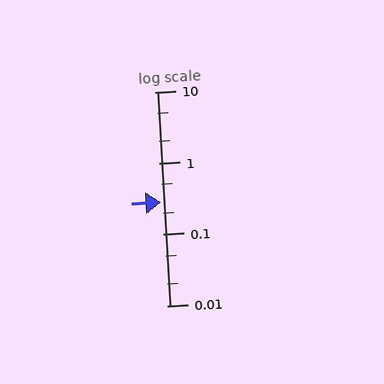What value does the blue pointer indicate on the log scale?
The pointer indicates approximately 0.28.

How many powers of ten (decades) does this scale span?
The scale spans 3 decades, from 0.01 to 10.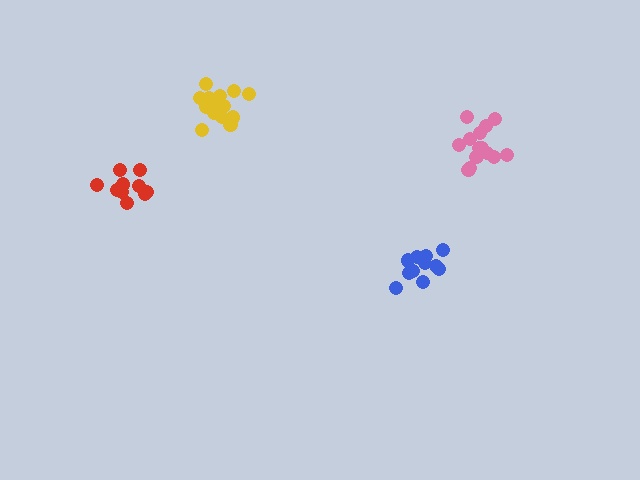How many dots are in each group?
Group 1: 16 dots, Group 2: 11 dots, Group 3: 14 dots, Group 4: 11 dots (52 total).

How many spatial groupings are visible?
There are 4 spatial groupings.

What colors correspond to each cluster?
The clusters are colored: yellow, red, pink, blue.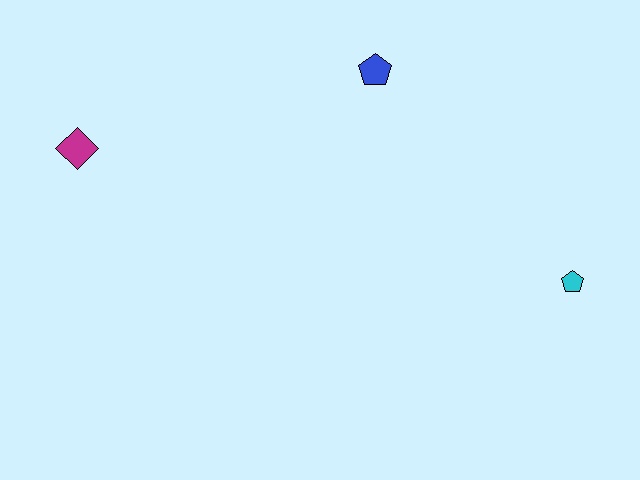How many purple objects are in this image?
There are no purple objects.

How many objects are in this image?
There are 3 objects.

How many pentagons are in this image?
There are 2 pentagons.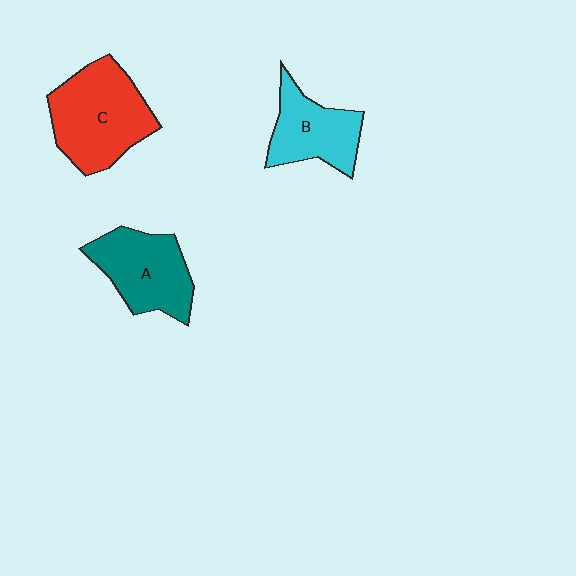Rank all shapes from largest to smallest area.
From largest to smallest: C (red), A (teal), B (cyan).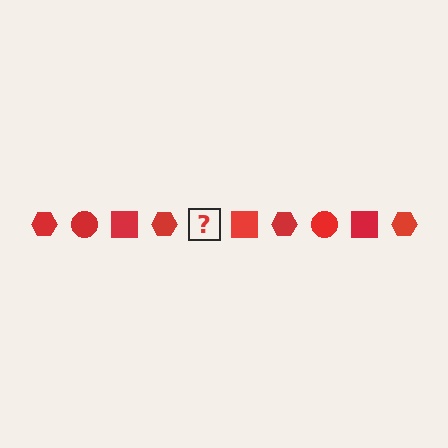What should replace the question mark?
The question mark should be replaced with a red circle.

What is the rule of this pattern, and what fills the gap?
The rule is that the pattern cycles through hexagon, circle, square shapes in red. The gap should be filled with a red circle.